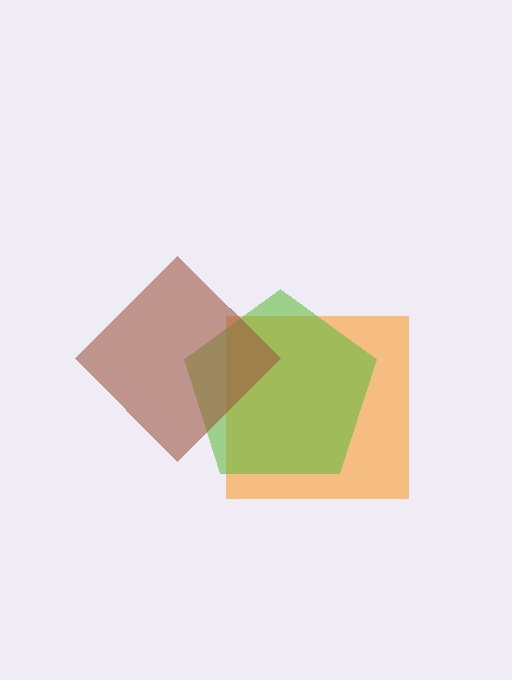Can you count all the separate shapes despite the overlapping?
Yes, there are 3 separate shapes.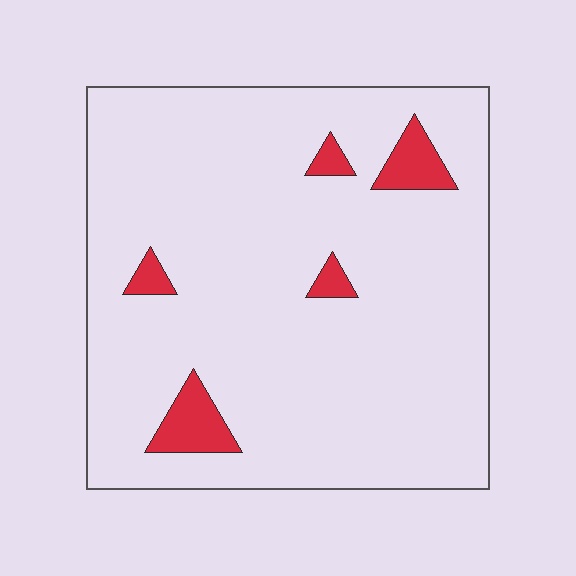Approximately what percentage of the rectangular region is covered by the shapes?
Approximately 5%.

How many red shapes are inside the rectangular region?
5.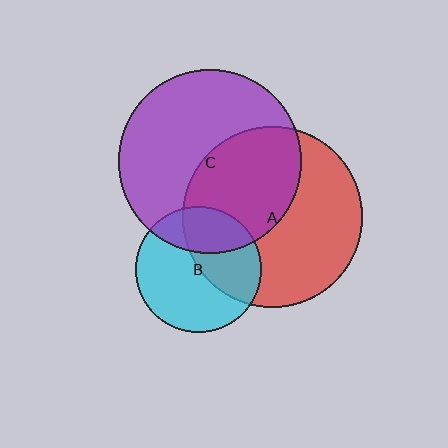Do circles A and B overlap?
Yes.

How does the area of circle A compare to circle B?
Approximately 2.0 times.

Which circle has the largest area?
Circle C (purple).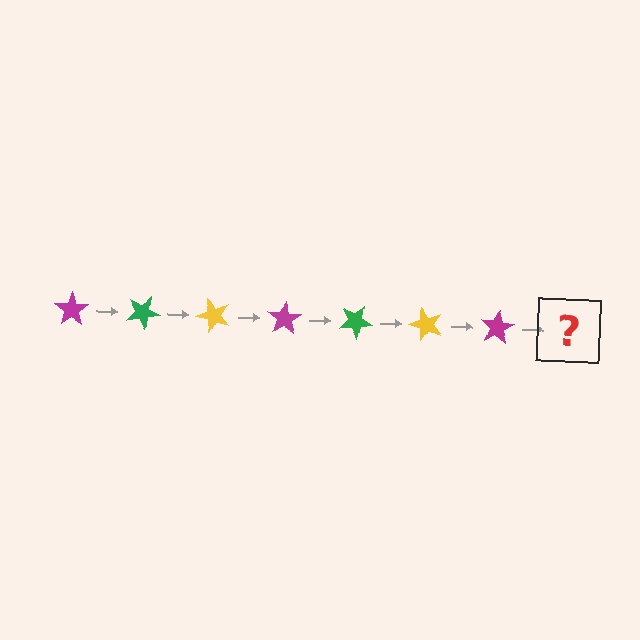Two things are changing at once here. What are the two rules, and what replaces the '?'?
The two rules are that it rotates 25 degrees each step and the color cycles through magenta, green, and yellow. The '?' should be a green star, rotated 175 degrees from the start.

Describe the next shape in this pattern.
It should be a green star, rotated 175 degrees from the start.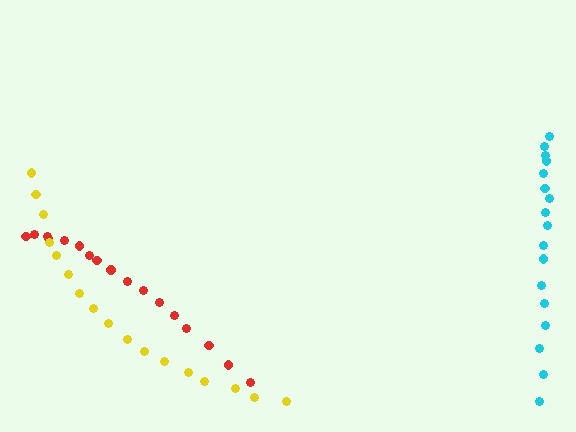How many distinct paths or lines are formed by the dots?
There are 3 distinct paths.